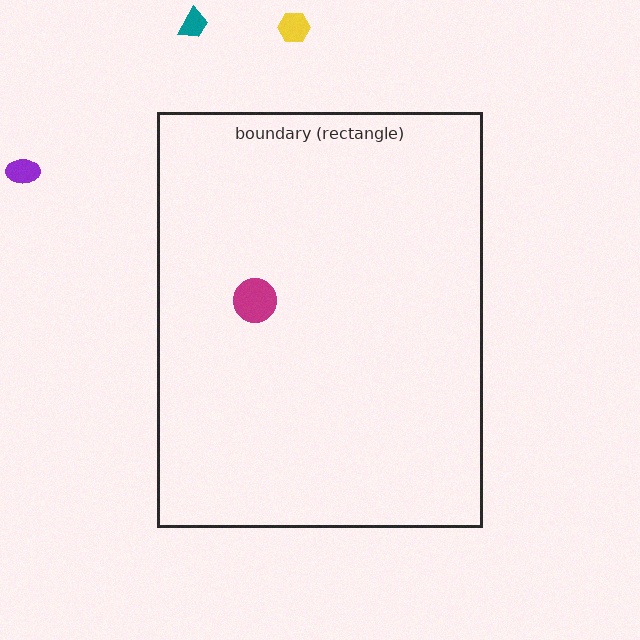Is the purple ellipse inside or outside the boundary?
Outside.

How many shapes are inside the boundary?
1 inside, 3 outside.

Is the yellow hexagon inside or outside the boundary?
Outside.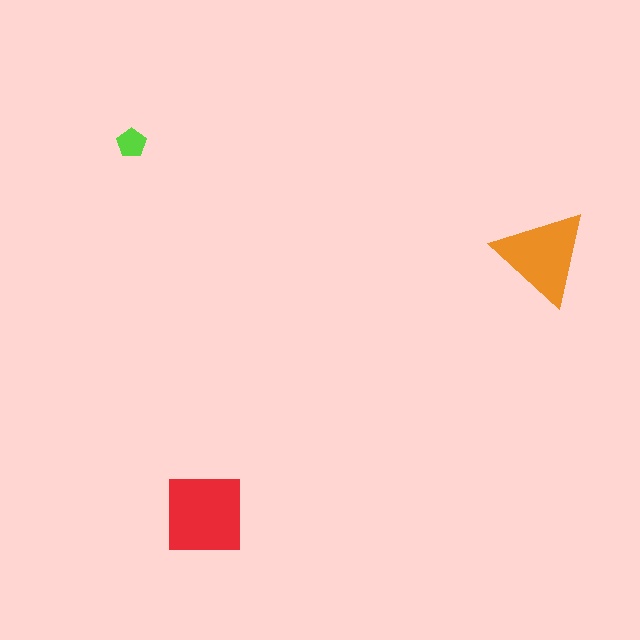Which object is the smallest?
The lime pentagon.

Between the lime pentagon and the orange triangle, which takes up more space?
The orange triangle.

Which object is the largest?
The red square.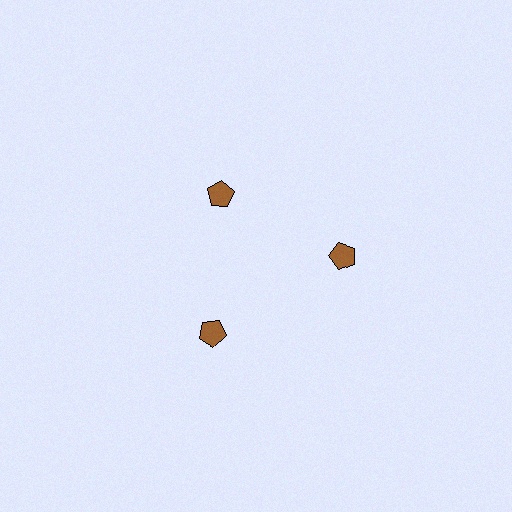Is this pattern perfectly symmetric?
No. The 3 brown pentagons are arranged in a ring, but one element near the 11 o'clock position is pulled inward toward the center, breaking the 3-fold rotational symmetry.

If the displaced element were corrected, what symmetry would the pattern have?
It would have 3-fold rotational symmetry — the pattern would map onto itself every 120 degrees.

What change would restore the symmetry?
The symmetry would be restored by moving it outward, back onto the ring so that all 3 pentagons sit at equal angles and equal distance from the center.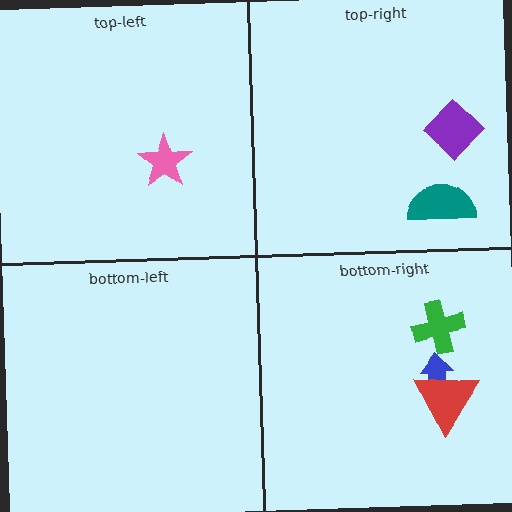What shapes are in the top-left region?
The pink star.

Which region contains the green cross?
The bottom-right region.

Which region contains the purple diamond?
The top-right region.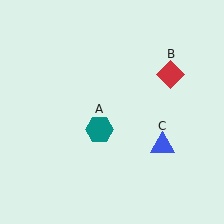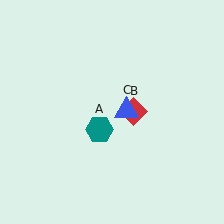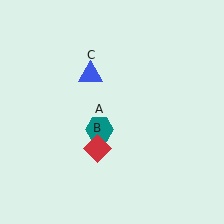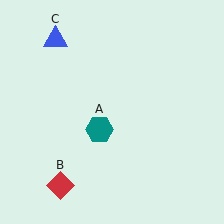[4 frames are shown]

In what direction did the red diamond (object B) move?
The red diamond (object B) moved down and to the left.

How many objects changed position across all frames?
2 objects changed position: red diamond (object B), blue triangle (object C).